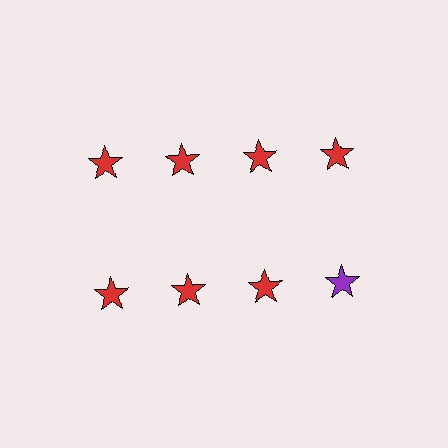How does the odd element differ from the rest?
It has a different color: purple instead of red.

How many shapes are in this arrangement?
There are 8 shapes arranged in a grid pattern.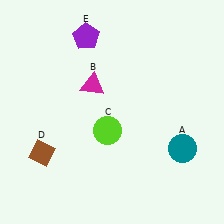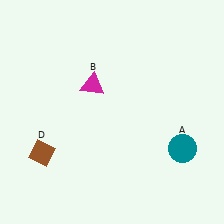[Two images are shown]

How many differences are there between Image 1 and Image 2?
There are 2 differences between the two images.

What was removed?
The purple pentagon (E), the lime circle (C) were removed in Image 2.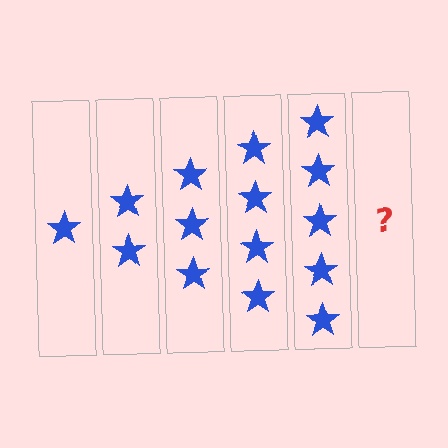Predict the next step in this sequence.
The next step is 6 stars.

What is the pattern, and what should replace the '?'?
The pattern is that each step adds one more star. The '?' should be 6 stars.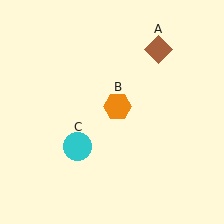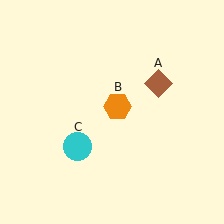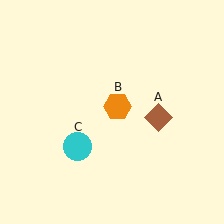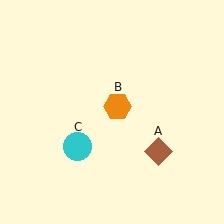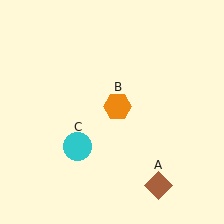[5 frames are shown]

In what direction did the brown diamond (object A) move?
The brown diamond (object A) moved down.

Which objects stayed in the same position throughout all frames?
Orange hexagon (object B) and cyan circle (object C) remained stationary.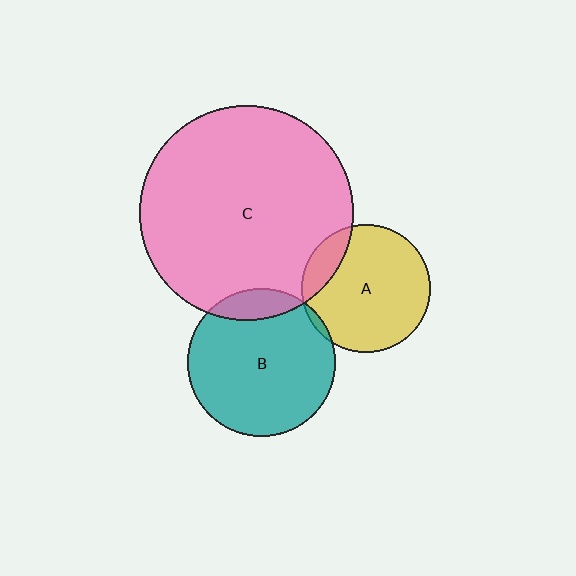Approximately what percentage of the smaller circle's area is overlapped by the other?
Approximately 10%.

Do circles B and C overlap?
Yes.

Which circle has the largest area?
Circle C (pink).